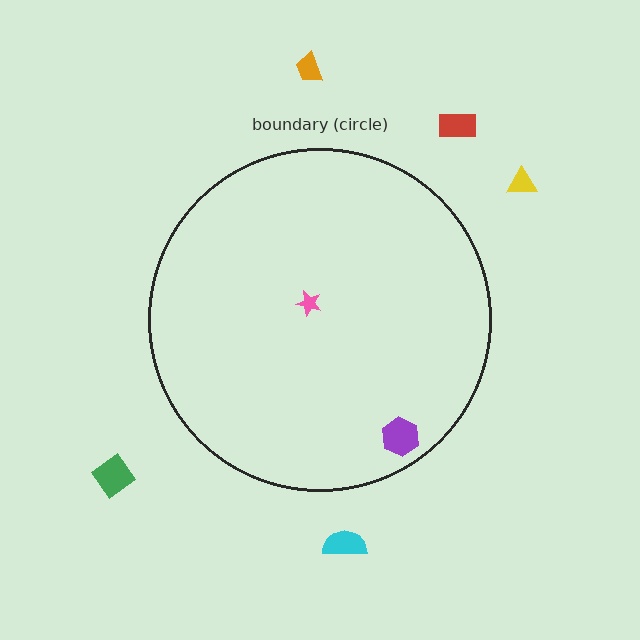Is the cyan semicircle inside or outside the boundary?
Outside.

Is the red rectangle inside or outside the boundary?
Outside.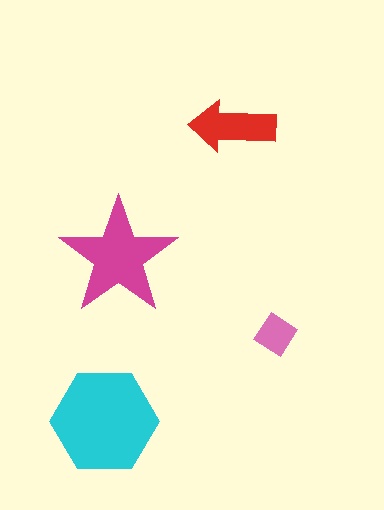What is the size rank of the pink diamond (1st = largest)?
4th.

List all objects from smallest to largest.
The pink diamond, the red arrow, the magenta star, the cyan hexagon.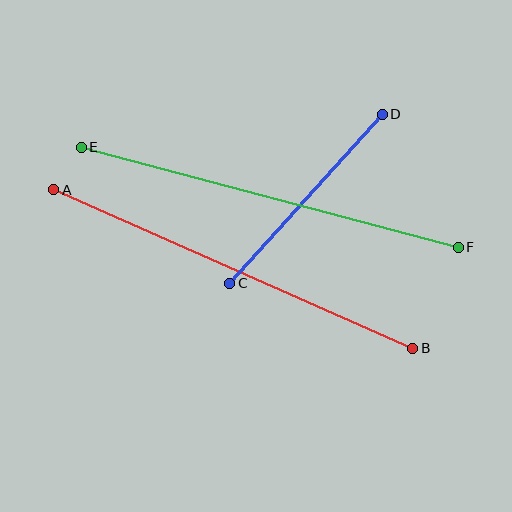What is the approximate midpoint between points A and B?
The midpoint is at approximately (233, 269) pixels.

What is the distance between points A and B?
The distance is approximately 392 pixels.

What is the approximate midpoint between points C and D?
The midpoint is at approximately (306, 199) pixels.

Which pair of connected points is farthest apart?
Points A and B are farthest apart.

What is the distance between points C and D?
The distance is approximately 227 pixels.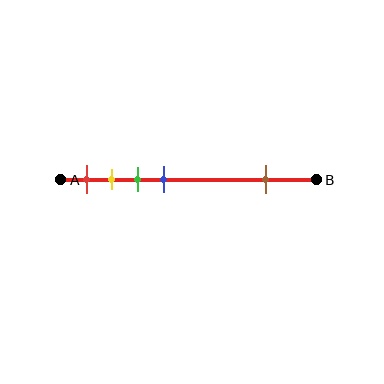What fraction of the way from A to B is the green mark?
The green mark is approximately 30% (0.3) of the way from A to B.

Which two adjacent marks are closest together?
The yellow and green marks are the closest adjacent pair.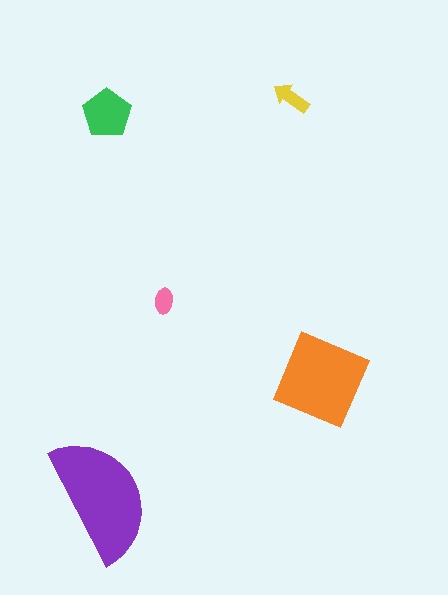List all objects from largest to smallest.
The purple semicircle, the orange square, the green pentagon, the yellow arrow, the pink ellipse.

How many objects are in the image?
There are 5 objects in the image.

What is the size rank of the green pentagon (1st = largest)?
3rd.